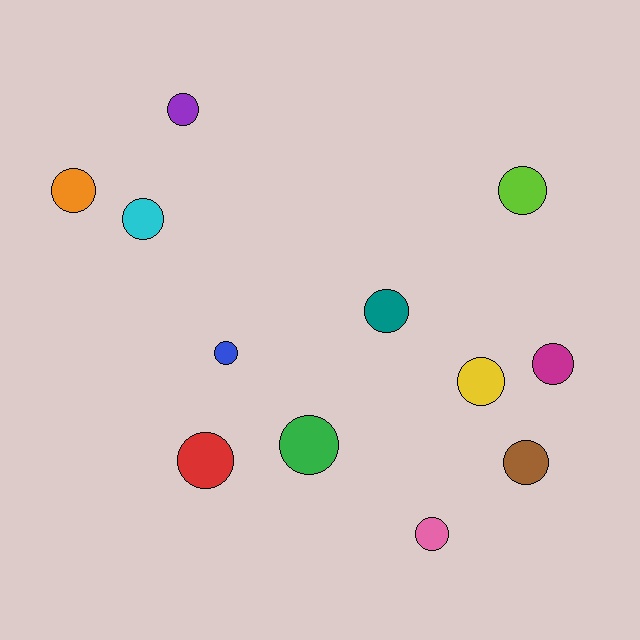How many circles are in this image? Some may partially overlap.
There are 12 circles.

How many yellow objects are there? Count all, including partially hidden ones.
There is 1 yellow object.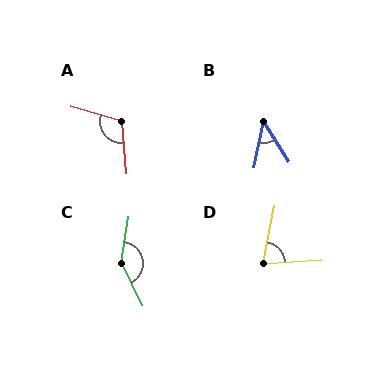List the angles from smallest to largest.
B (44°), D (75°), A (111°), C (145°).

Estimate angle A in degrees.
Approximately 111 degrees.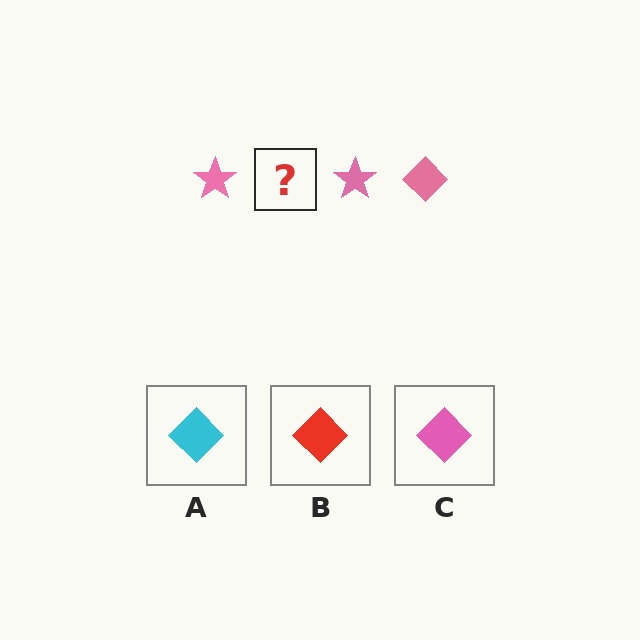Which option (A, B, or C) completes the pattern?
C.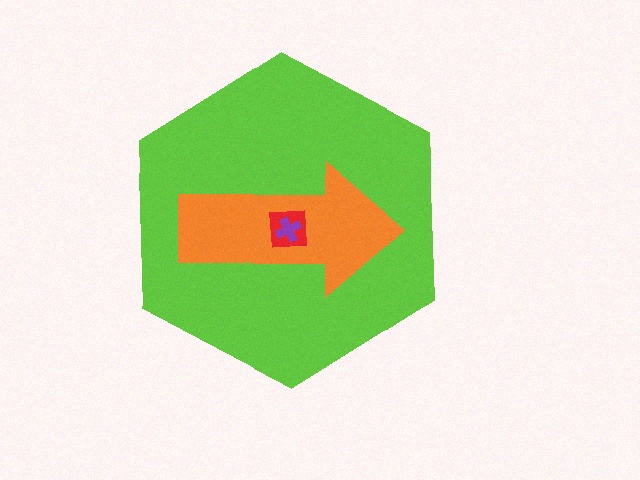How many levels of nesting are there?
4.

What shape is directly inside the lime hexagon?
The orange arrow.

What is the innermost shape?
The purple cross.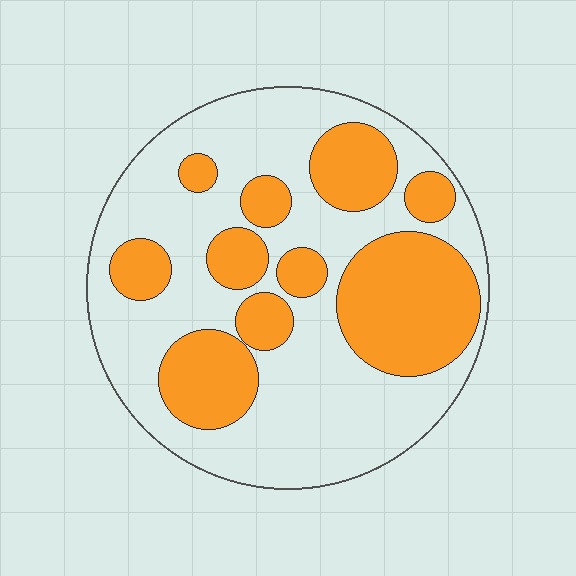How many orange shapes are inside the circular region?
10.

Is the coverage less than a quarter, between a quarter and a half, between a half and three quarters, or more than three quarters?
Between a quarter and a half.